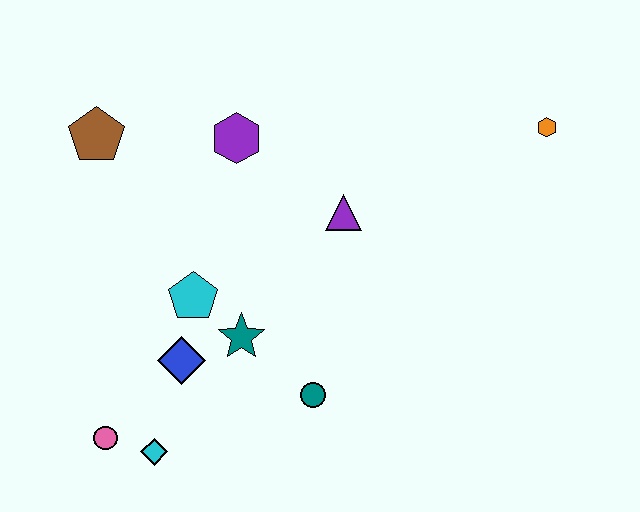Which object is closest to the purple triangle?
The purple hexagon is closest to the purple triangle.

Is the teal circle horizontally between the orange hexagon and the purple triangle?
No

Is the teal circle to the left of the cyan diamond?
No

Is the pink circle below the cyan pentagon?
Yes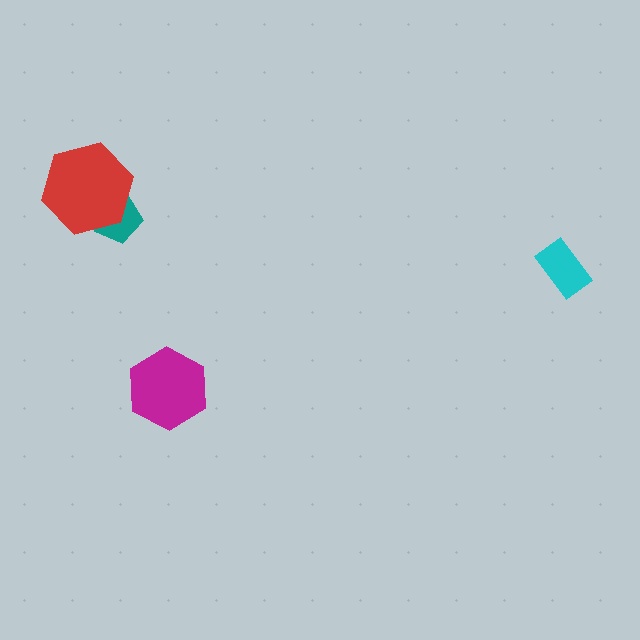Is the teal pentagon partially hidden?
Yes, it is partially covered by another shape.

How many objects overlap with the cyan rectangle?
0 objects overlap with the cyan rectangle.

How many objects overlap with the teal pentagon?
1 object overlaps with the teal pentagon.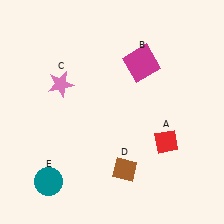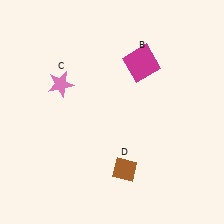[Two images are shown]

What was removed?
The red diamond (A), the teal circle (E) were removed in Image 2.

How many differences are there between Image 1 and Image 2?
There are 2 differences between the two images.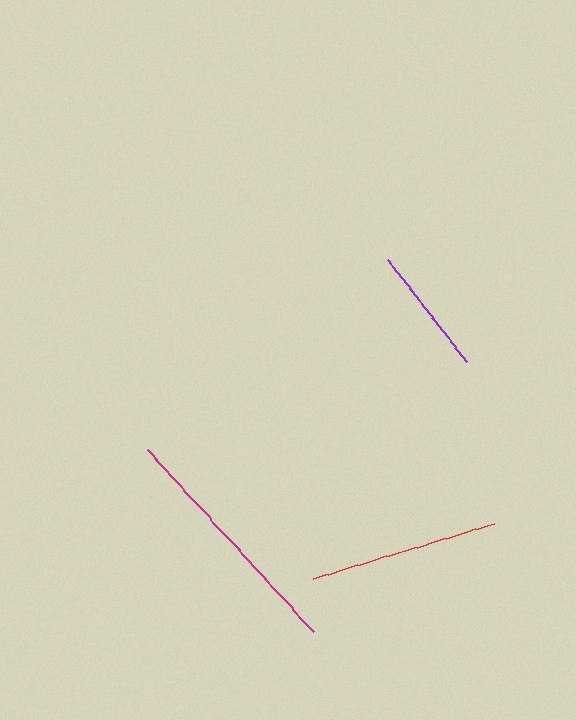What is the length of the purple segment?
The purple segment is approximately 129 pixels long.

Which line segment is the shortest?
The purple line is the shortest at approximately 129 pixels.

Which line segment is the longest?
The magenta line is the longest at approximately 245 pixels.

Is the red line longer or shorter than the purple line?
The red line is longer than the purple line.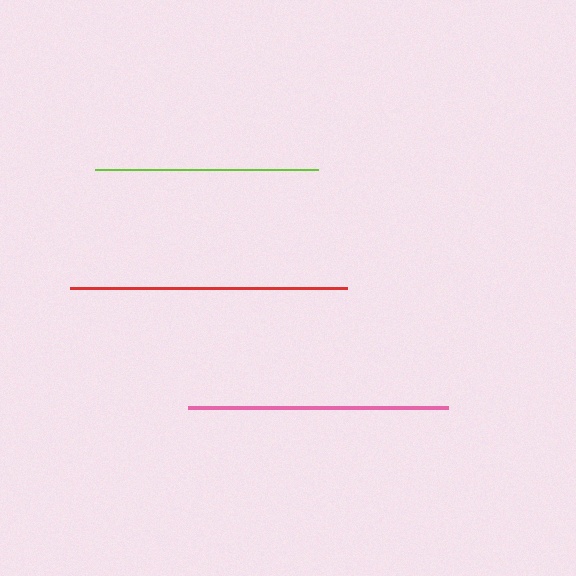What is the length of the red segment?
The red segment is approximately 277 pixels long.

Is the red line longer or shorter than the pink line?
The red line is longer than the pink line.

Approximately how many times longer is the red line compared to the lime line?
The red line is approximately 1.2 times the length of the lime line.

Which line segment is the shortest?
The lime line is the shortest at approximately 222 pixels.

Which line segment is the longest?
The red line is the longest at approximately 277 pixels.